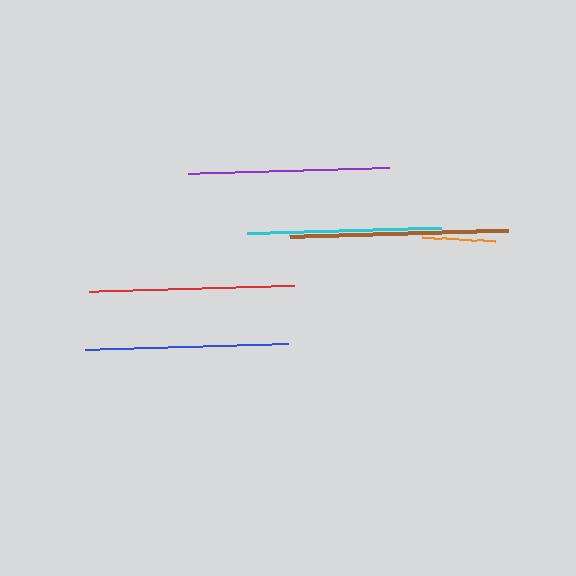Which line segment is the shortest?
The orange line is the shortest at approximately 73 pixels.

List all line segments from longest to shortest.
From longest to shortest: brown, red, blue, purple, cyan, orange.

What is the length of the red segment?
The red segment is approximately 204 pixels long.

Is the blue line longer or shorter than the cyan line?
The blue line is longer than the cyan line.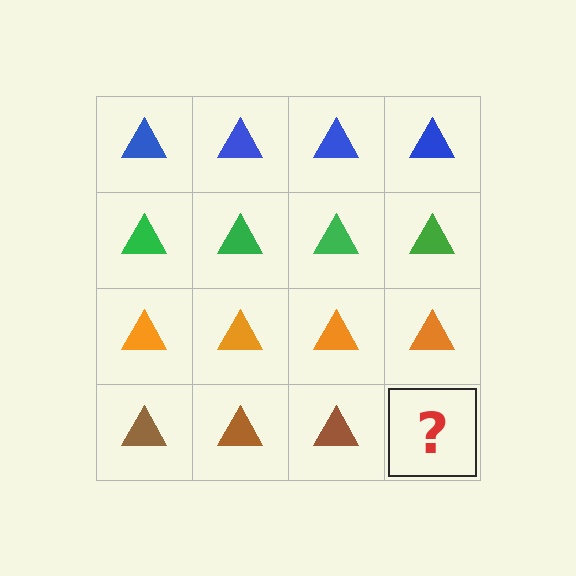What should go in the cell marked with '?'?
The missing cell should contain a brown triangle.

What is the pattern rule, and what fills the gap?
The rule is that each row has a consistent color. The gap should be filled with a brown triangle.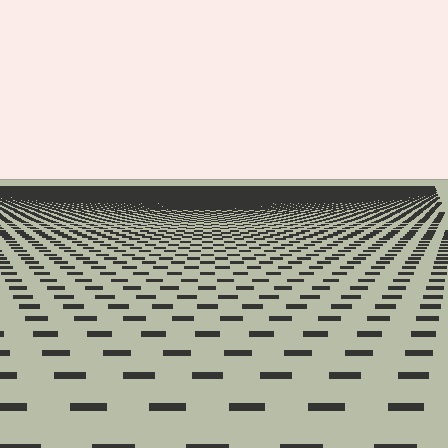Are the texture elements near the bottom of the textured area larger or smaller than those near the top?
Larger. Near the bottom, elements are closer to the viewer and appear at a bigger on-screen size.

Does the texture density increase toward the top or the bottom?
Density increases toward the top.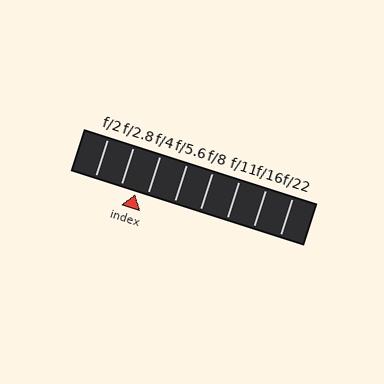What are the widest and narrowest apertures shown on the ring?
The widest aperture shown is f/2 and the narrowest is f/22.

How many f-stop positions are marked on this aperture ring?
There are 8 f-stop positions marked.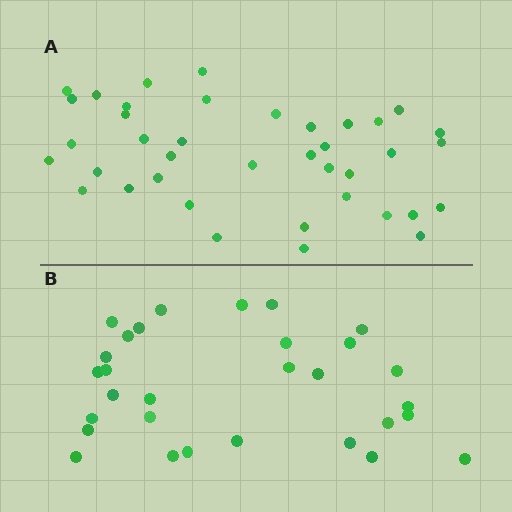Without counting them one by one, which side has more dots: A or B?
Region A (the top region) has more dots.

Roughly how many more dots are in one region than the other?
Region A has roughly 8 or so more dots than region B.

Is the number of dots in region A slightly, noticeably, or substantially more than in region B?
Region A has noticeably more, but not dramatically so. The ratio is roughly 1.3 to 1.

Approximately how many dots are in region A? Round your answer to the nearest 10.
About 40 dots. (The exact count is 39, which rounds to 40.)